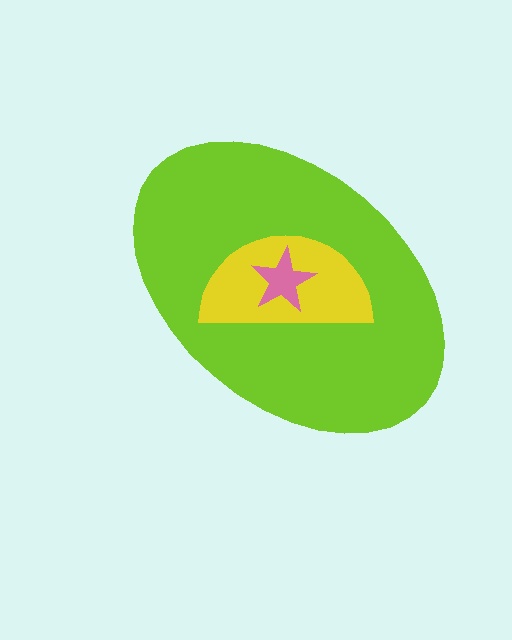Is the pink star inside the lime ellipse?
Yes.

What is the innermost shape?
The pink star.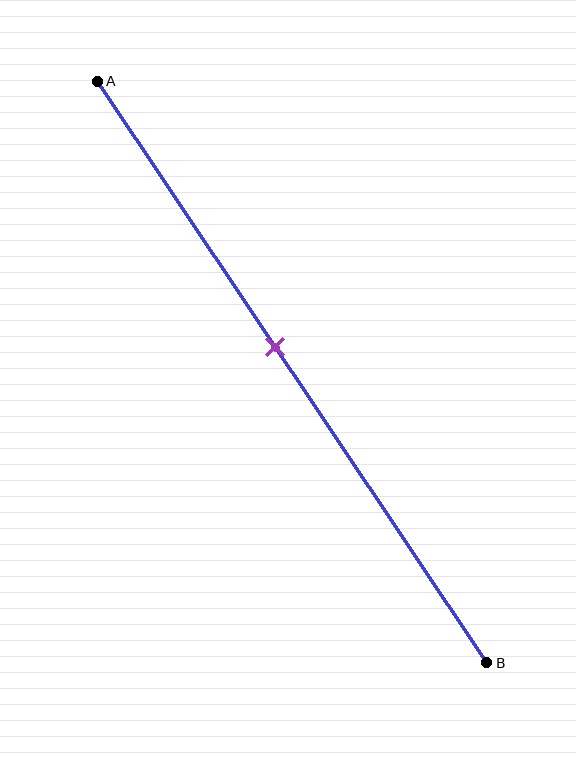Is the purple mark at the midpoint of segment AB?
No, the mark is at about 45% from A, not at the 50% midpoint.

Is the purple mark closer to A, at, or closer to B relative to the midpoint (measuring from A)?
The purple mark is closer to point A than the midpoint of segment AB.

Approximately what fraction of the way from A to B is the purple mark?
The purple mark is approximately 45% of the way from A to B.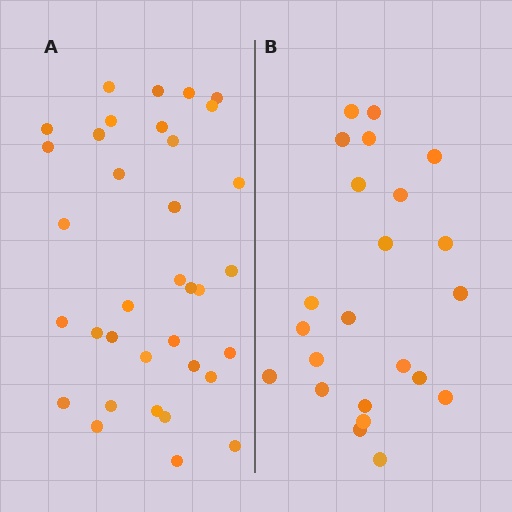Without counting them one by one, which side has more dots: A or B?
Region A (the left region) has more dots.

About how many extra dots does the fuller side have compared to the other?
Region A has roughly 12 or so more dots than region B.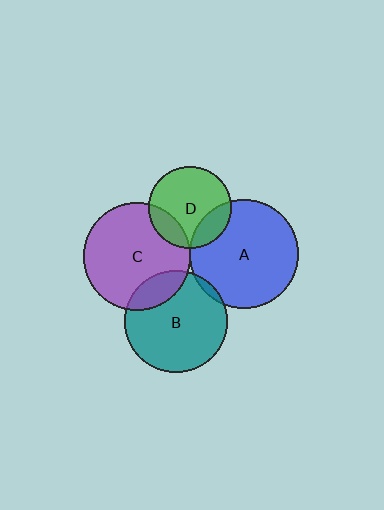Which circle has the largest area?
Circle A (blue).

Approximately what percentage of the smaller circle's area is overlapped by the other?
Approximately 5%.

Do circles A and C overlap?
Yes.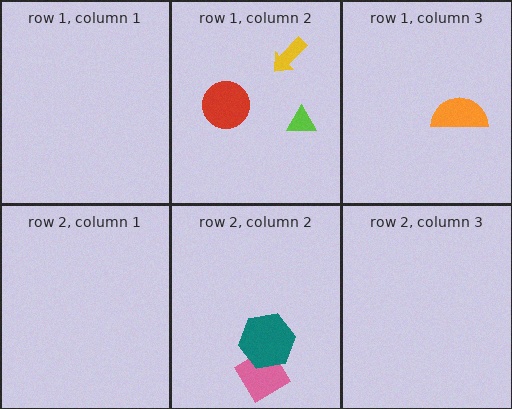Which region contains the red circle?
The row 1, column 2 region.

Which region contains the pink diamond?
The row 2, column 2 region.